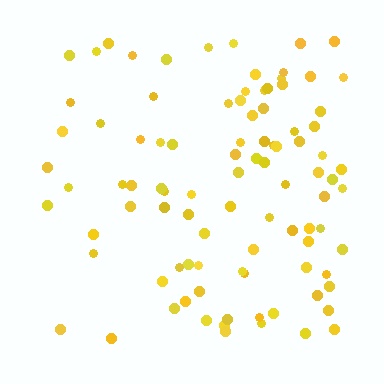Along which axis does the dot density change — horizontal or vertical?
Horizontal.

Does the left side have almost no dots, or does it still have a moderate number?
Still a moderate number, just noticeably fewer than the right.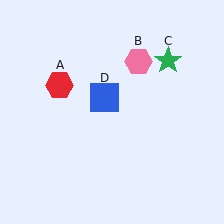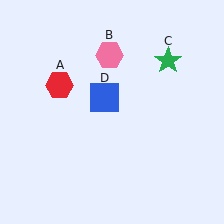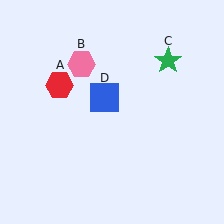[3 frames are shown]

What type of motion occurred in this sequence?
The pink hexagon (object B) rotated counterclockwise around the center of the scene.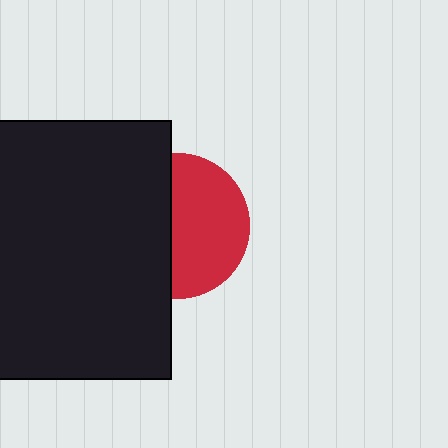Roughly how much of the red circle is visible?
About half of it is visible (roughly 55%).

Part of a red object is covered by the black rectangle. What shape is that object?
It is a circle.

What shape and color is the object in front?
The object in front is a black rectangle.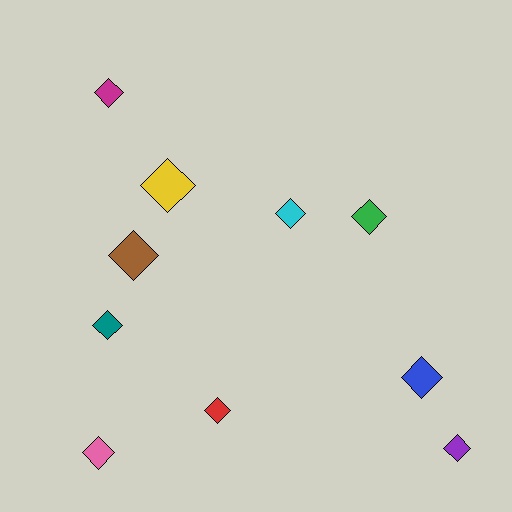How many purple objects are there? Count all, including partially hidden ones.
There is 1 purple object.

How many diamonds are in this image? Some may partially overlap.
There are 10 diamonds.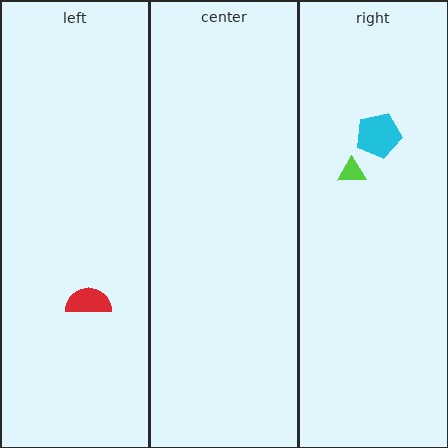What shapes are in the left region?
The red semicircle.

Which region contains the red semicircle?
The left region.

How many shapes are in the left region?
1.